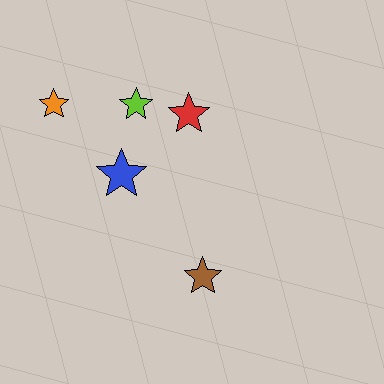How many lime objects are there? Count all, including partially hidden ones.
There is 1 lime object.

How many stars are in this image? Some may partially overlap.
There are 5 stars.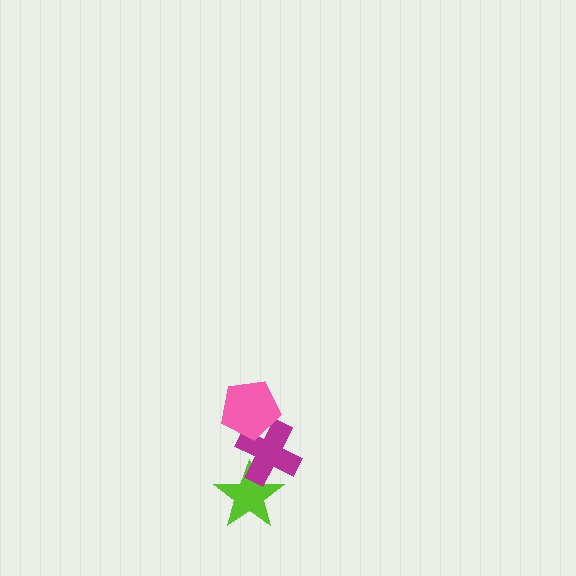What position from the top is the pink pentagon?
The pink pentagon is 1st from the top.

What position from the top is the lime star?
The lime star is 3rd from the top.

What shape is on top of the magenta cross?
The pink pentagon is on top of the magenta cross.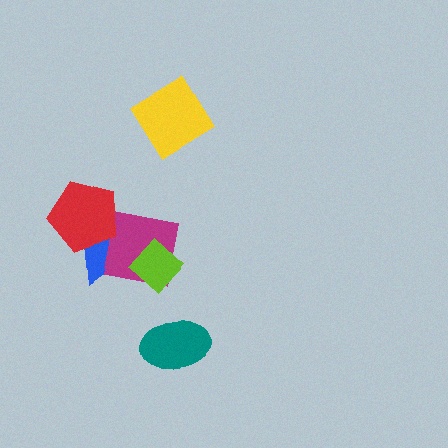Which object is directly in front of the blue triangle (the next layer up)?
The magenta square is directly in front of the blue triangle.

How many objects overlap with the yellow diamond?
0 objects overlap with the yellow diamond.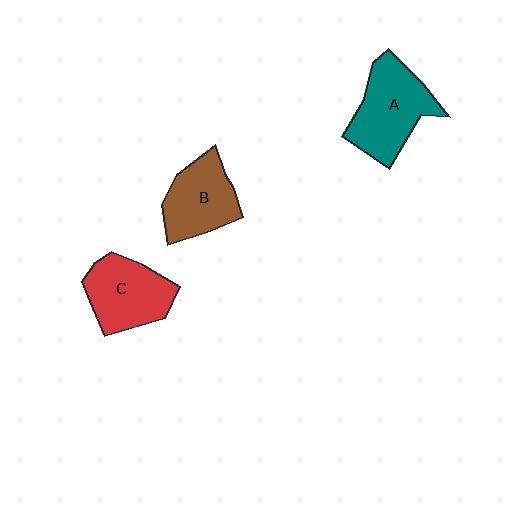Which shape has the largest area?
Shape A (teal).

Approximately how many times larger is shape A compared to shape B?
Approximately 1.2 times.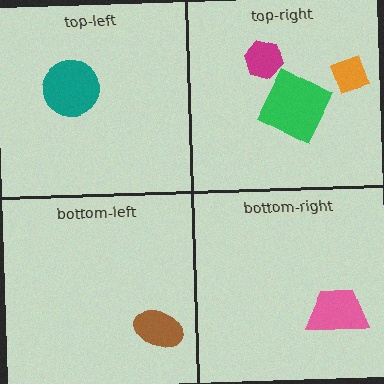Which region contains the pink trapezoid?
The bottom-right region.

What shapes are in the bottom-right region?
The pink trapezoid.